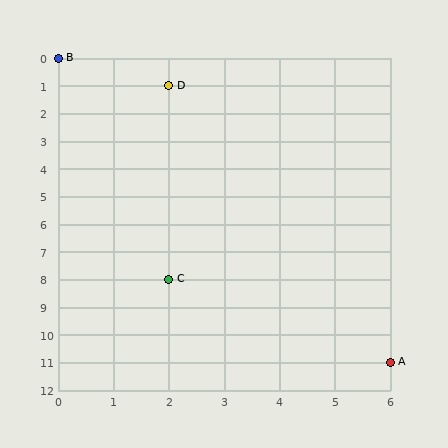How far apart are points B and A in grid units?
Points B and A are 6 columns and 11 rows apart (about 12.5 grid units diagonally).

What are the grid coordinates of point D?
Point D is at grid coordinates (2, 1).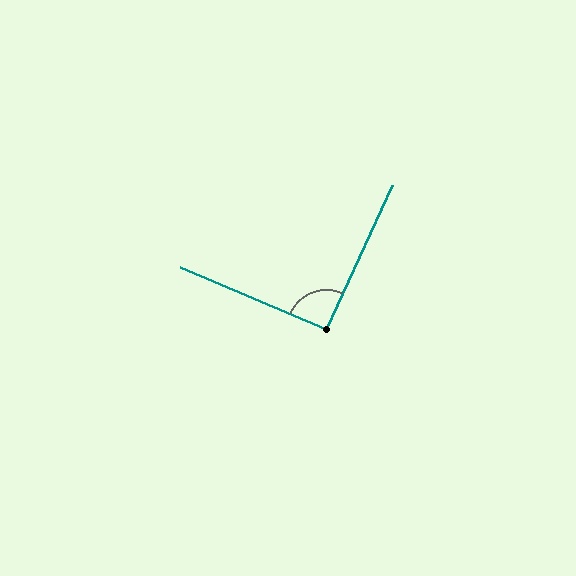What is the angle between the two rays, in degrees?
Approximately 92 degrees.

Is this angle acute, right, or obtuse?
It is approximately a right angle.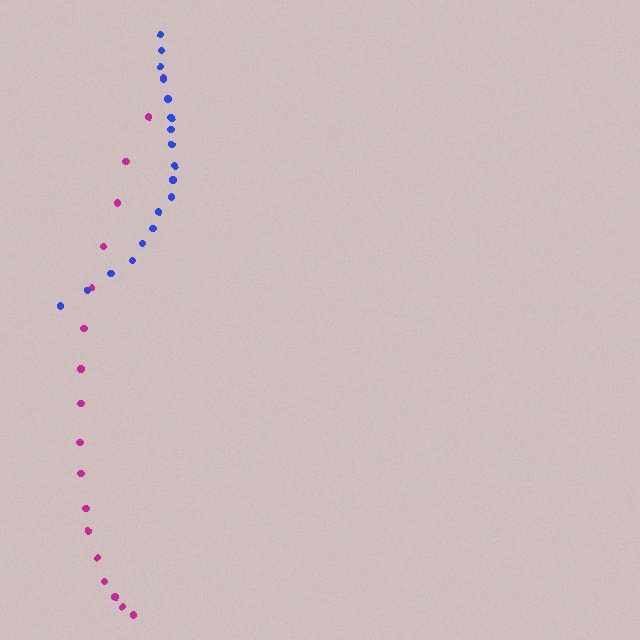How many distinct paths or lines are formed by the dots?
There are 2 distinct paths.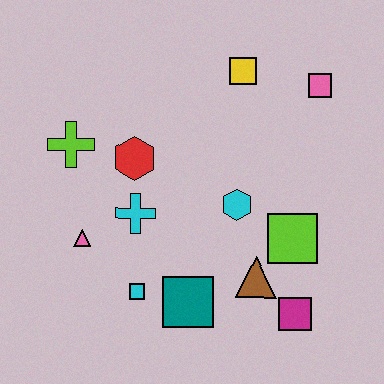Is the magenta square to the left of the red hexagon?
No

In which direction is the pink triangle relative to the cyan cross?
The pink triangle is to the left of the cyan cross.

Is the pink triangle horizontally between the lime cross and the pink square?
Yes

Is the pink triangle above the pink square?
No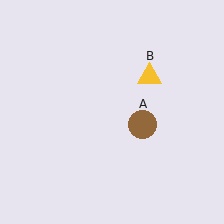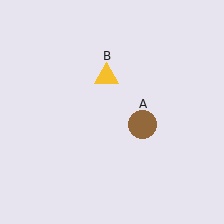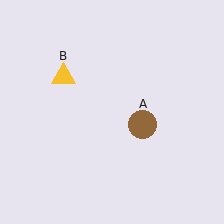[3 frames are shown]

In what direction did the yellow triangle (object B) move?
The yellow triangle (object B) moved left.